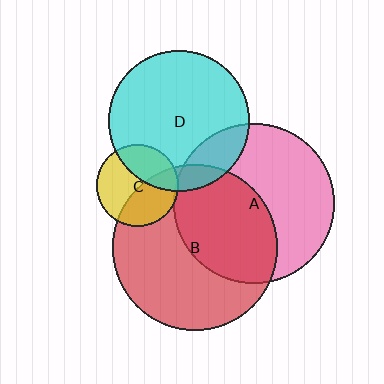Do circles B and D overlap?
Yes.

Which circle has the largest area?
Circle B (red).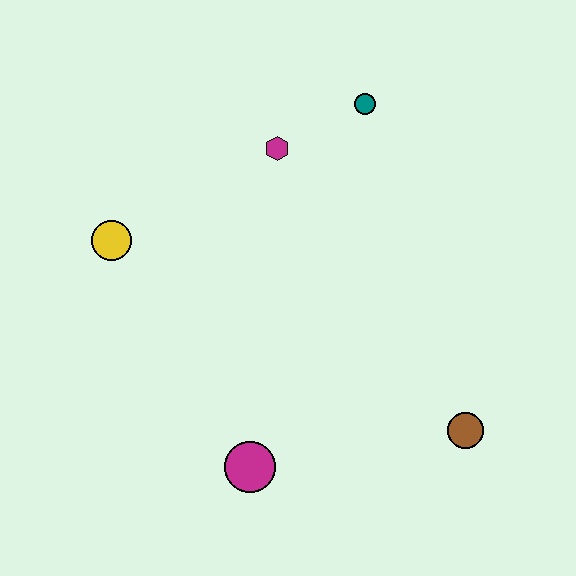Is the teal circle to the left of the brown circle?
Yes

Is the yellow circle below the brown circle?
No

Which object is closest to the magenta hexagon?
The teal circle is closest to the magenta hexagon.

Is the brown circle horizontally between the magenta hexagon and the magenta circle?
No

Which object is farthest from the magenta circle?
The teal circle is farthest from the magenta circle.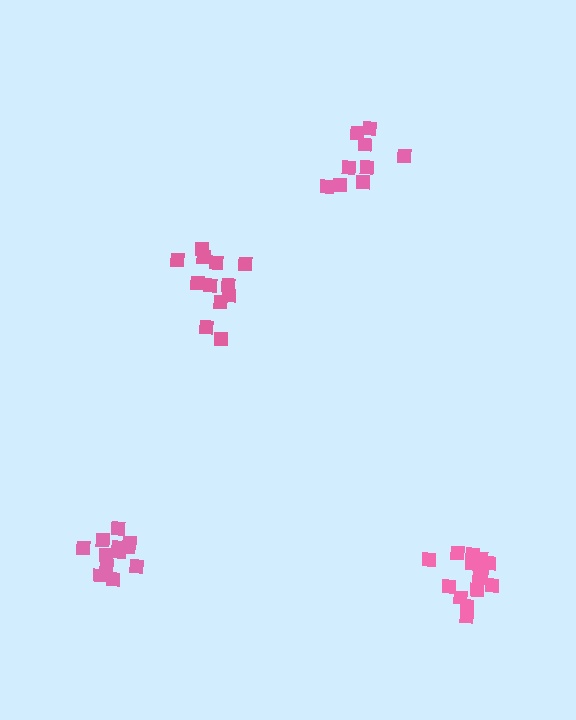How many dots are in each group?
Group 1: 12 dots, Group 2: 14 dots, Group 3: 12 dots, Group 4: 9 dots (47 total).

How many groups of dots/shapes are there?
There are 4 groups.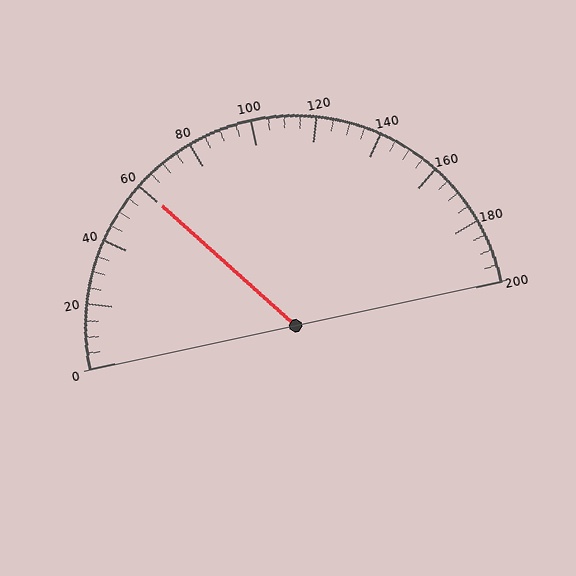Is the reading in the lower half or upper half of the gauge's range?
The reading is in the lower half of the range (0 to 200).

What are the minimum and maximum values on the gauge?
The gauge ranges from 0 to 200.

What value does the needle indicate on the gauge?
The needle indicates approximately 60.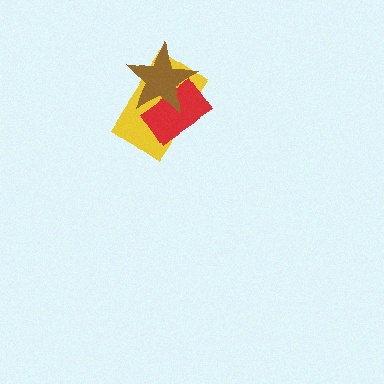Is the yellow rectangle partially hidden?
Yes, it is partially covered by another shape.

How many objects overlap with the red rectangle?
2 objects overlap with the red rectangle.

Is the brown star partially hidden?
No, no other shape covers it.